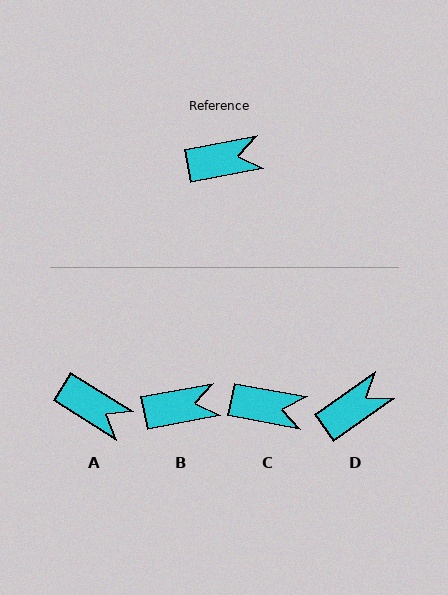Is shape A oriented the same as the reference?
No, it is off by about 43 degrees.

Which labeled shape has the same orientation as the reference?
B.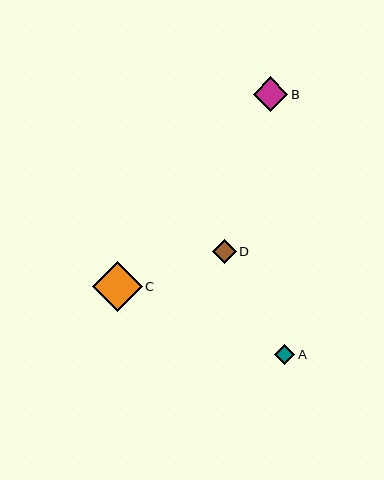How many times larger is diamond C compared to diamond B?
Diamond C is approximately 1.4 times the size of diamond B.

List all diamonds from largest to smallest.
From largest to smallest: C, B, D, A.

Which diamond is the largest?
Diamond C is the largest with a size of approximately 50 pixels.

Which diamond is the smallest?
Diamond A is the smallest with a size of approximately 21 pixels.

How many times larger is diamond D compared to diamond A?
Diamond D is approximately 1.1 times the size of diamond A.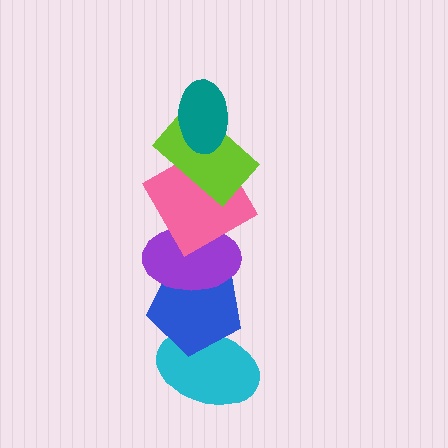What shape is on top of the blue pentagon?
The purple ellipse is on top of the blue pentagon.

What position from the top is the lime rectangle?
The lime rectangle is 2nd from the top.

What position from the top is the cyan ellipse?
The cyan ellipse is 6th from the top.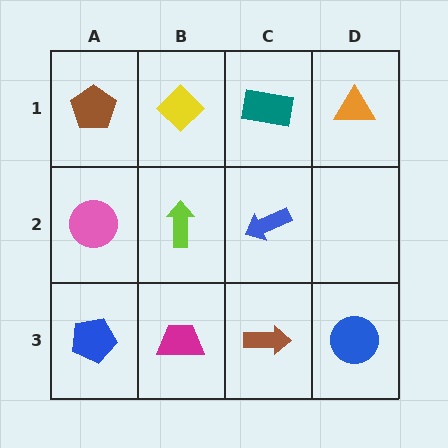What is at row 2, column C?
A blue arrow.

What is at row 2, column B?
A lime arrow.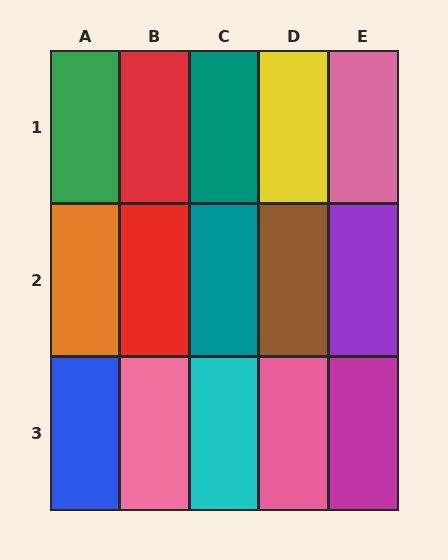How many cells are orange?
1 cell is orange.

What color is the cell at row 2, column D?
Brown.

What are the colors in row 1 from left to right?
Green, red, teal, yellow, pink.